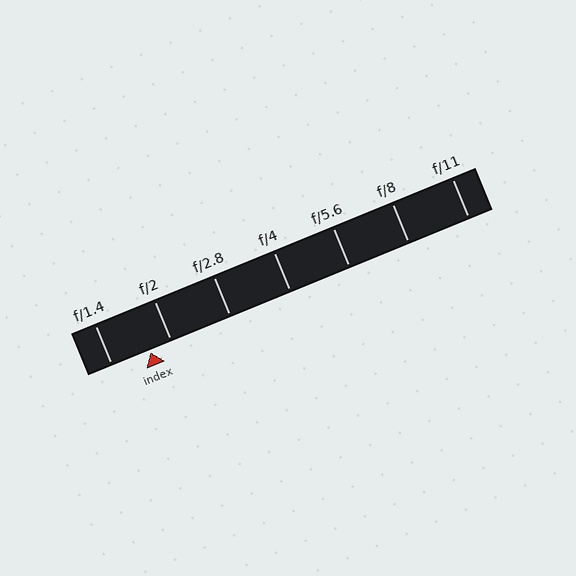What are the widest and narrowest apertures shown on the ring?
The widest aperture shown is f/1.4 and the narrowest is f/11.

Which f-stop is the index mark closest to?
The index mark is closest to f/2.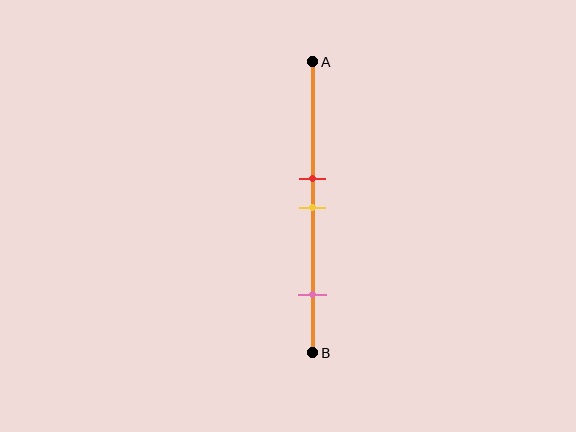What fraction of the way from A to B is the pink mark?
The pink mark is approximately 80% (0.8) of the way from A to B.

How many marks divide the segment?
There are 3 marks dividing the segment.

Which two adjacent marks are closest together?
The red and yellow marks are the closest adjacent pair.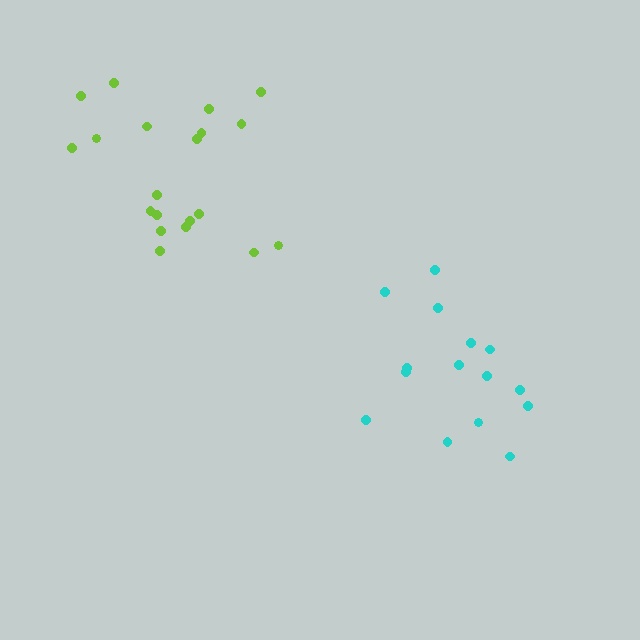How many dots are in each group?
Group 1: 15 dots, Group 2: 20 dots (35 total).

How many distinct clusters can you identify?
There are 2 distinct clusters.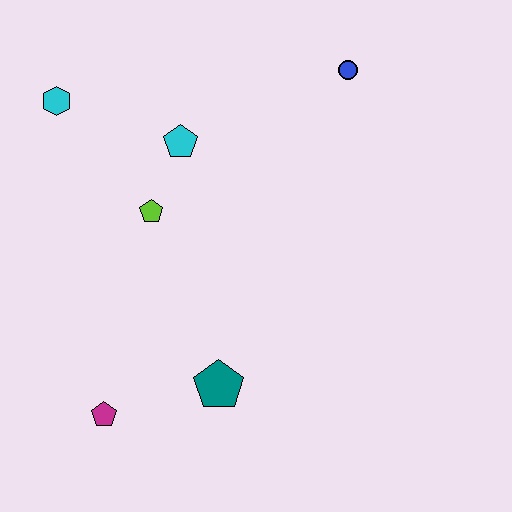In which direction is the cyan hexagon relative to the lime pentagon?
The cyan hexagon is above the lime pentagon.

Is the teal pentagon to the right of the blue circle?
No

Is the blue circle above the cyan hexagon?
Yes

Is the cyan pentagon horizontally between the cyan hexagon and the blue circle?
Yes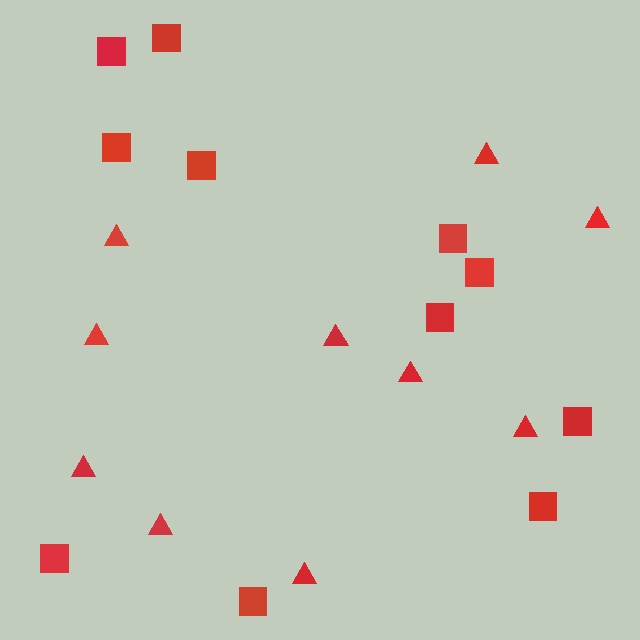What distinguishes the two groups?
There are 2 groups: one group of squares (11) and one group of triangles (10).